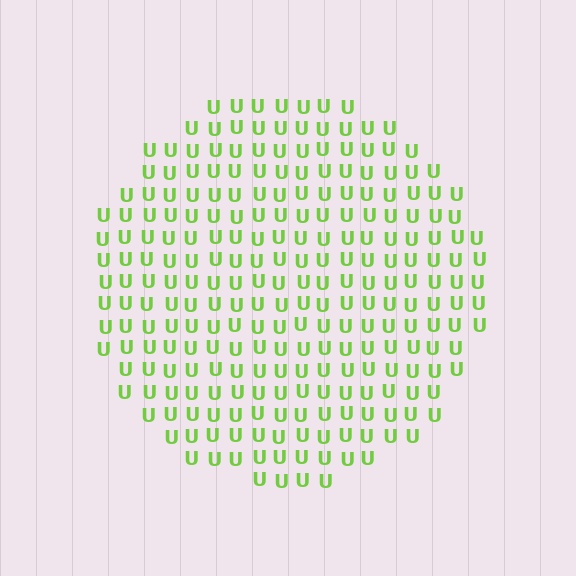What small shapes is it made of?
It is made of small letter U's.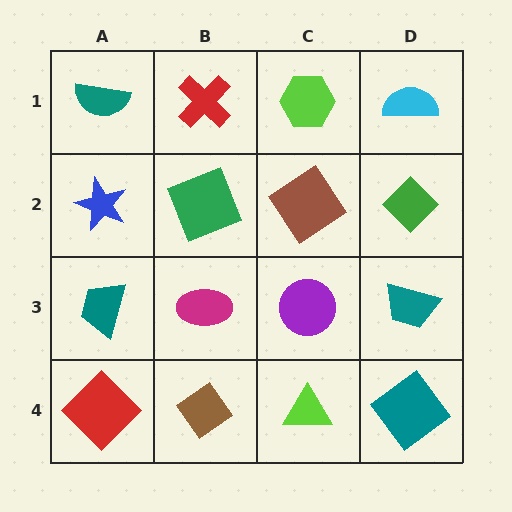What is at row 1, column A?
A teal semicircle.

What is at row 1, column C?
A lime hexagon.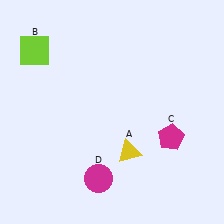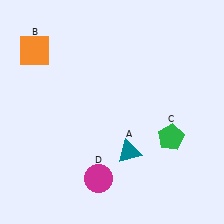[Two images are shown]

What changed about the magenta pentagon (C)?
In Image 1, C is magenta. In Image 2, it changed to green.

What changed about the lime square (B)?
In Image 1, B is lime. In Image 2, it changed to orange.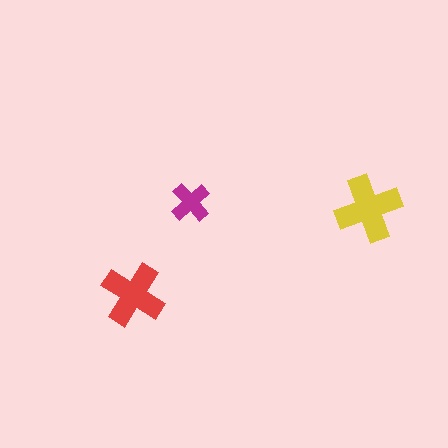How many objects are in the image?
There are 3 objects in the image.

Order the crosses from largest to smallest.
the yellow one, the red one, the magenta one.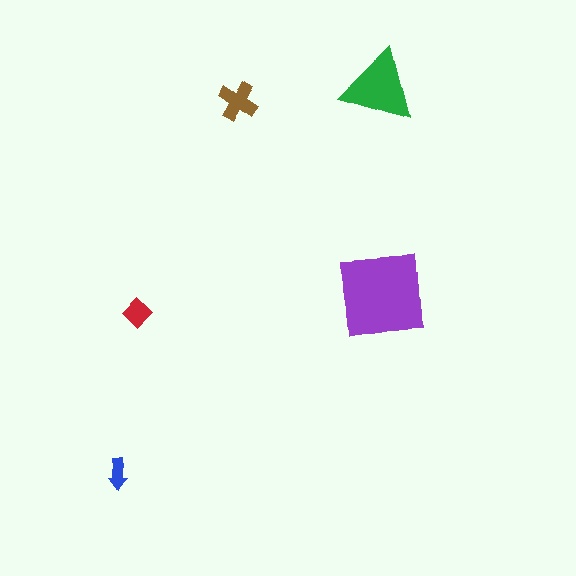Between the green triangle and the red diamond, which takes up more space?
The green triangle.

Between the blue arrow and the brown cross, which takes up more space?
The brown cross.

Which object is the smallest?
The blue arrow.